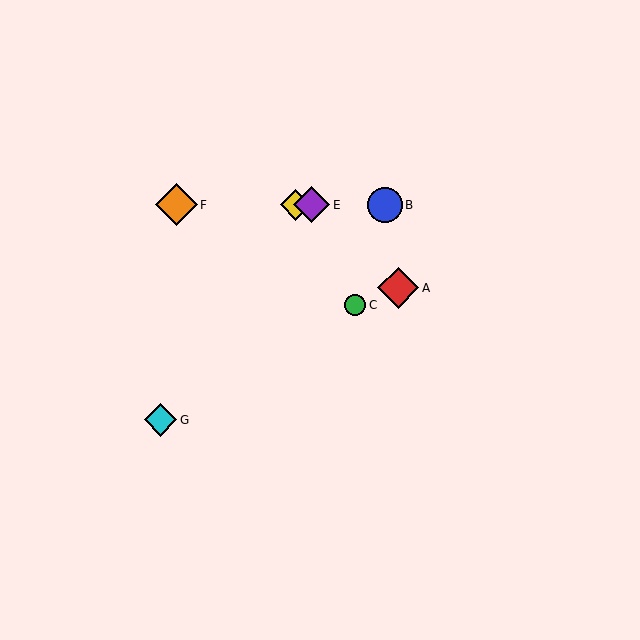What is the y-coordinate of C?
Object C is at y≈305.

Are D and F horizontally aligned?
Yes, both are at y≈205.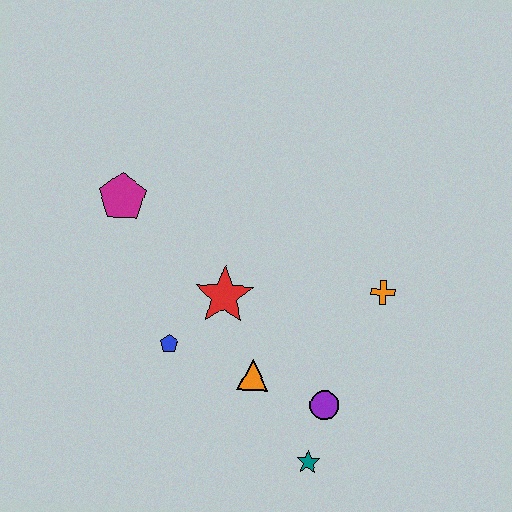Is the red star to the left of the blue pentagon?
No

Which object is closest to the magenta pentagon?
The red star is closest to the magenta pentagon.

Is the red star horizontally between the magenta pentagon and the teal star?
Yes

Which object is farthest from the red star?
The teal star is farthest from the red star.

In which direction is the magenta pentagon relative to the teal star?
The magenta pentagon is above the teal star.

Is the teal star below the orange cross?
Yes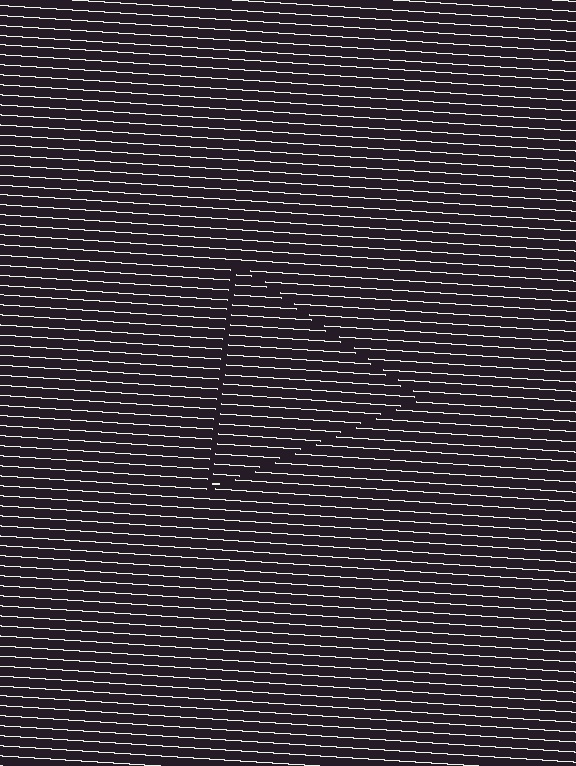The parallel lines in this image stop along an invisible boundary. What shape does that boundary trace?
An illusory triangle. The interior of the shape contains the same grating, shifted by half a period — the contour is defined by the phase discontinuity where line-ends from the inner and outer gratings abut.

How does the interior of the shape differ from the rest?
The interior of the shape contains the same grating, shifted by half a period — the contour is defined by the phase discontinuity where line-ends from the inner and outer gratings abut.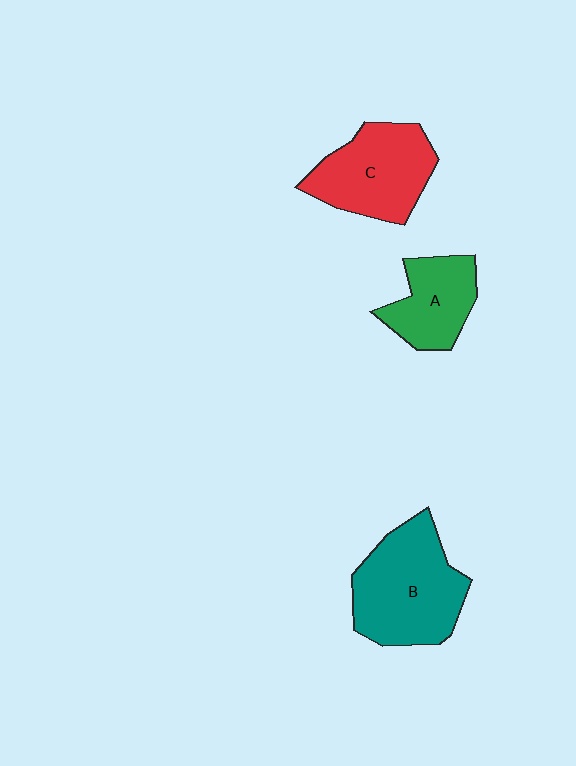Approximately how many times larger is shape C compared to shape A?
Approximately 1.4 times.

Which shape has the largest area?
Shape B (teal).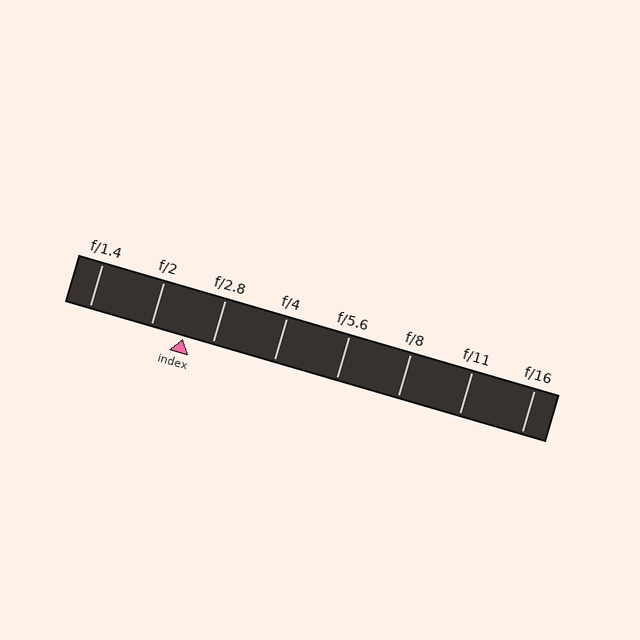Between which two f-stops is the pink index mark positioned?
The index mark is between f/2 and f/2.8.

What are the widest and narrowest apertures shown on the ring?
The widest aperture shown is f/1.4 and the narrowest is f/16.